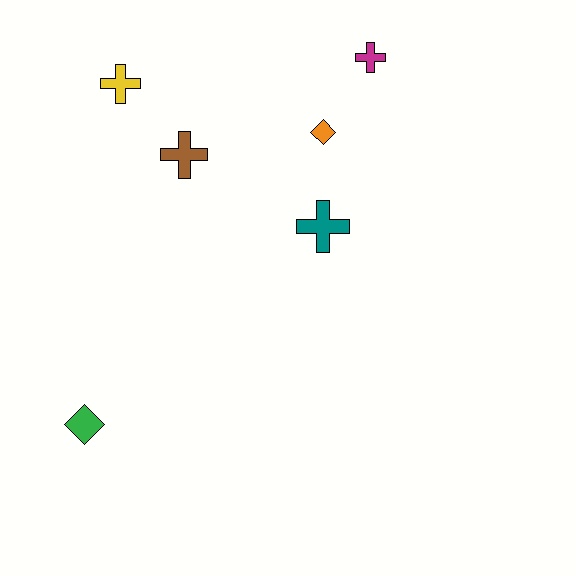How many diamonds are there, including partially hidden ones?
There are 2 diamonds.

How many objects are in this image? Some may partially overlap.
There are 6 objects.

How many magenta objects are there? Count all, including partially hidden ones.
There is 1 magenta object.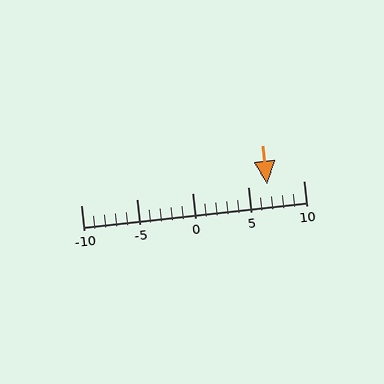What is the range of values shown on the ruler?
The ruler shows values from -10 to 10.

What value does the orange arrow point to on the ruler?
The orange arrow points to approximately 7.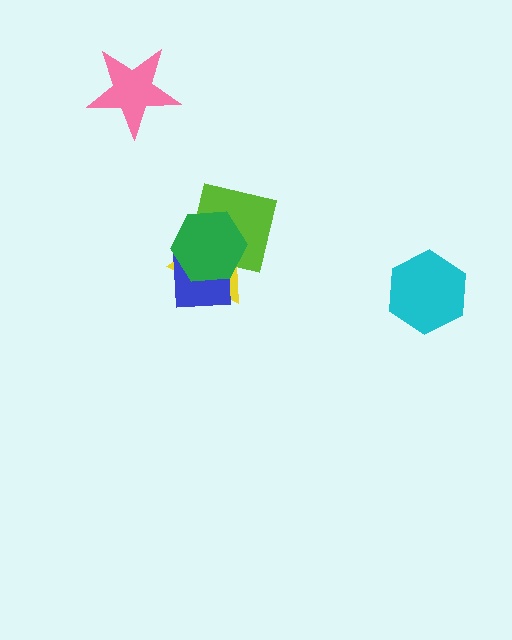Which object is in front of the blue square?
The green hexagon is in front of the blue square.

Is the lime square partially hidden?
Yes, it is partially covered by another shape.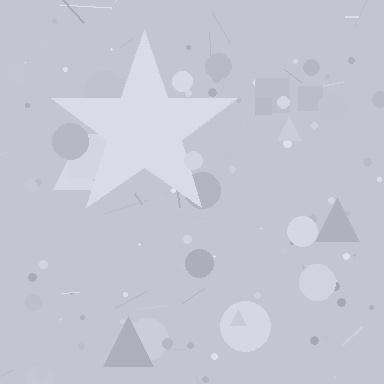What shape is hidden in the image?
A star is hidden in the image.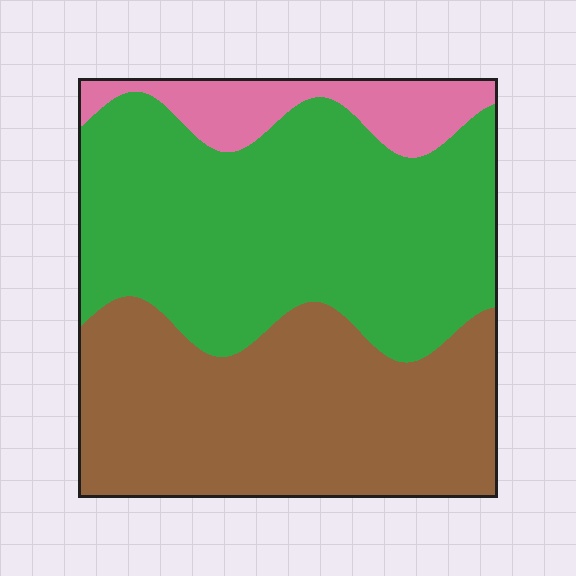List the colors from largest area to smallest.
From largest to smallest: green, brown, pink.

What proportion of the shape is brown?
Brown covers around 40% of the shape.